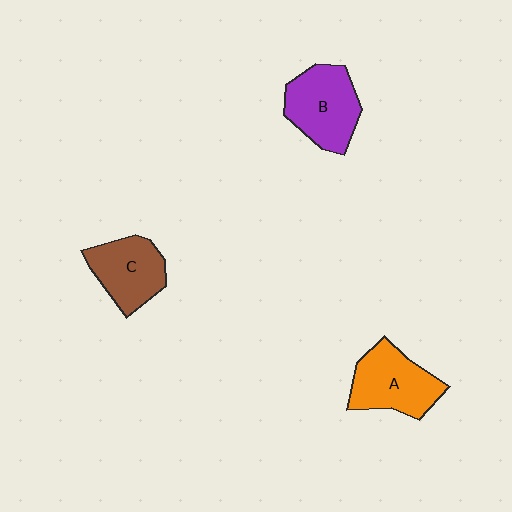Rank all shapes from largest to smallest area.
From largest to smallest: B (purple), A (orange), C (brown).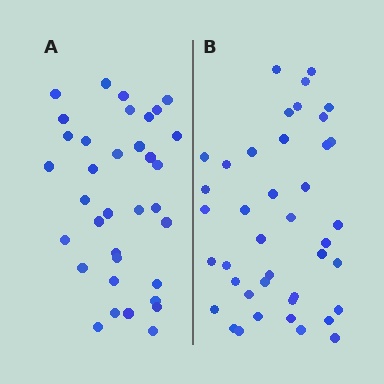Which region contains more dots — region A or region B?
Region B (the right region) has more dots.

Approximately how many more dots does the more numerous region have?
Region B has about 6 more dots than region A.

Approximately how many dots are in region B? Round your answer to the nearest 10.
About 40 dots. (The exact count is 41, which rounds to 40.)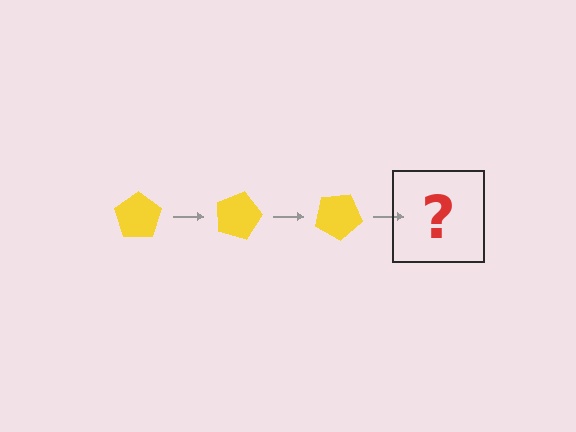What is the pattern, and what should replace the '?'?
The pattern is that the pentagon rotates 15 degrees each step. The '?' should be a yellow pentagon rotated 45 degrees.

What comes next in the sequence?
The next element should be a yellow pentagon rotated 45 degrees.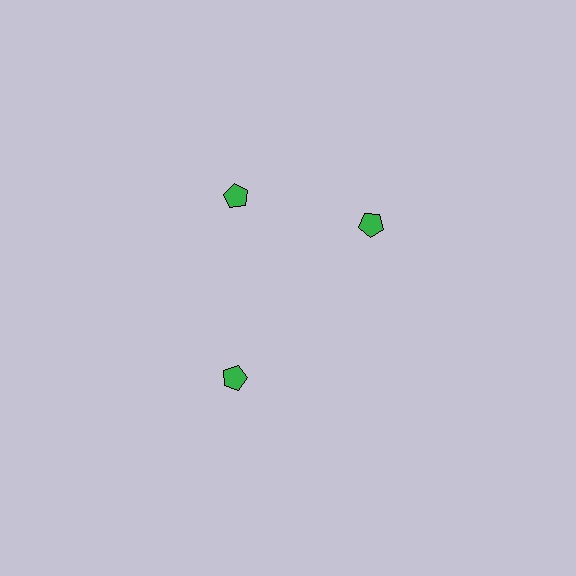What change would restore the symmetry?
The symmetry would be restored by rotating it back into even spacing with its neighbors so that all 3 pentagons sit at equal angles and equal distance from the center.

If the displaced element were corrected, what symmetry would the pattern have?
It would have 3-fold rotational symmetry — the pattern would map onto itself every 120 degrees.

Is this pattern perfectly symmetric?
No. The 3 green pentagons are arranged in a ring, but one element near the 3 o'clock position is rotated out of alignment along the ring, breaking the 3-fold rotational symmetry.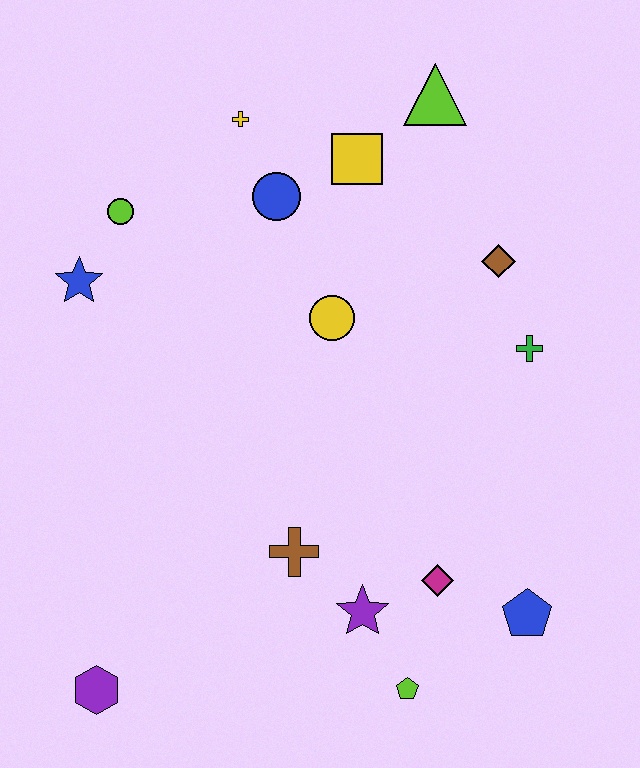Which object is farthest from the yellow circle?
The purple hexagon is farthest from the yellow circle.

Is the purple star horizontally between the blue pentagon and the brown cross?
Yes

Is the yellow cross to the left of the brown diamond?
Yes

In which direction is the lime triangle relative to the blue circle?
The lime triangle is to the right of the blue circle.